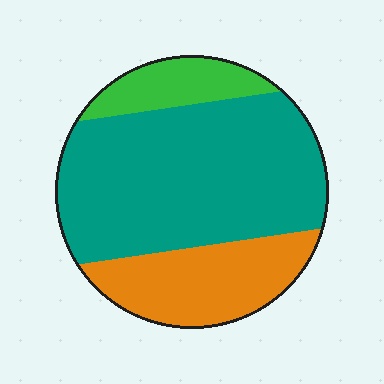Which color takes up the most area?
Teal, at roughly 60%.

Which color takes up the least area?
Green, at roughly 15%.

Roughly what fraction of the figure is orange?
Orange takes up about one quarter (1/4) of the figure.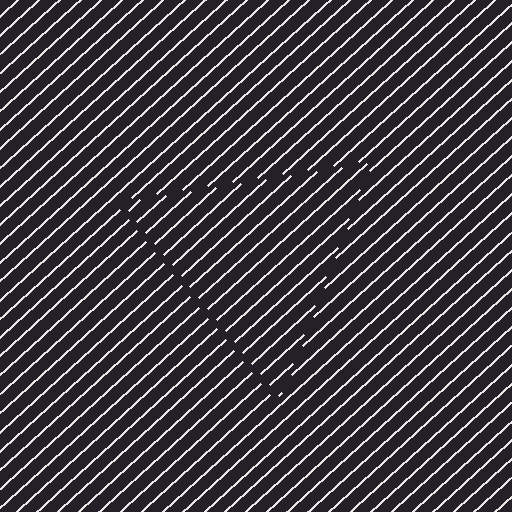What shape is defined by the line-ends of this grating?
An illusory triangle. The interior of the shape contains the same grating, shifted by half a period — the contour is defined by the phase discontinuity where line-ends from the inner and outer gratings abut.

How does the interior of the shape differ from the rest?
The interior of the shape contains the same grating, shifted by half a period — the contour is defined by the phase discontinuity where line-ends from the inner and outer gratings abut.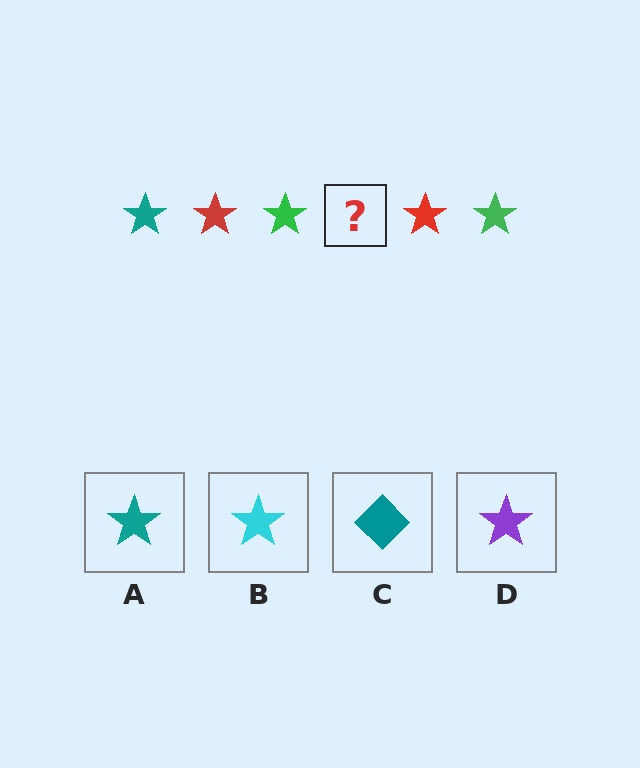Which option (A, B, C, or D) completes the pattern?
A.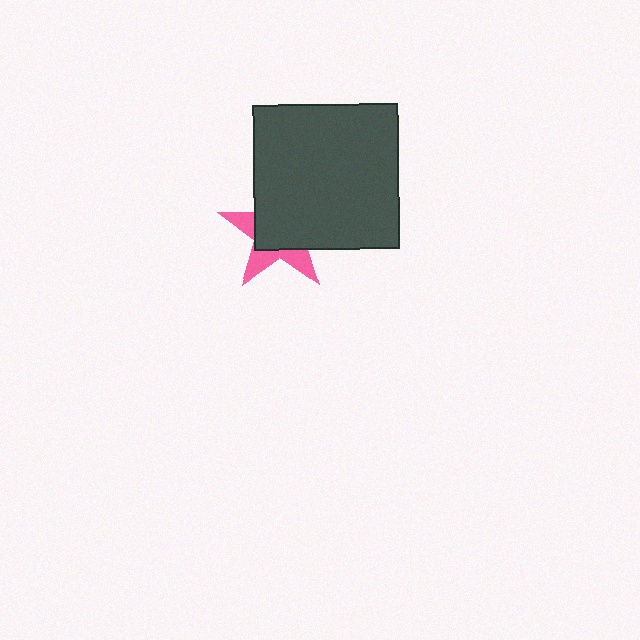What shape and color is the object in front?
The object in front is a dark gray square.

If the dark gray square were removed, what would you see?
You would see the complete pink star.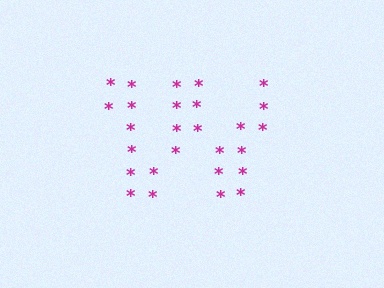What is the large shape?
The large shape is the letter W.